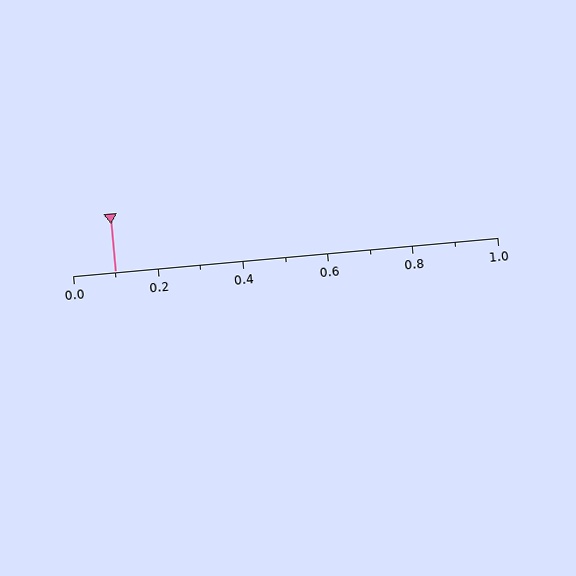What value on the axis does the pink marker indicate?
The marker indicates approximately 0.1.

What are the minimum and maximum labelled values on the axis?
The axis runs from 0.0 to 1.0.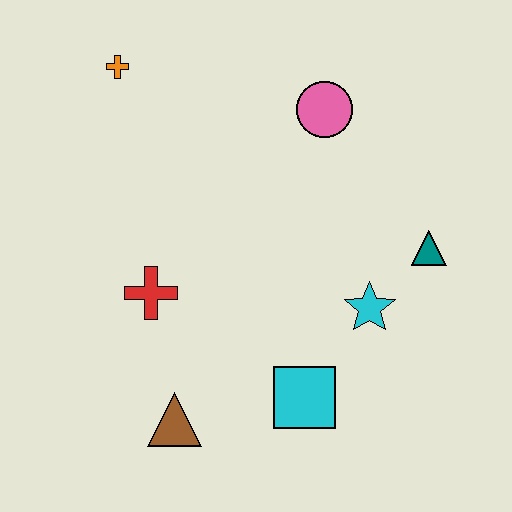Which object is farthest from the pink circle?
The brown triangle is farthest from the pink circle.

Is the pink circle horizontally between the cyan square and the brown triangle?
No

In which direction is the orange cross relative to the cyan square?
The orange cross is above the cyan square.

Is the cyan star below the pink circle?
Yes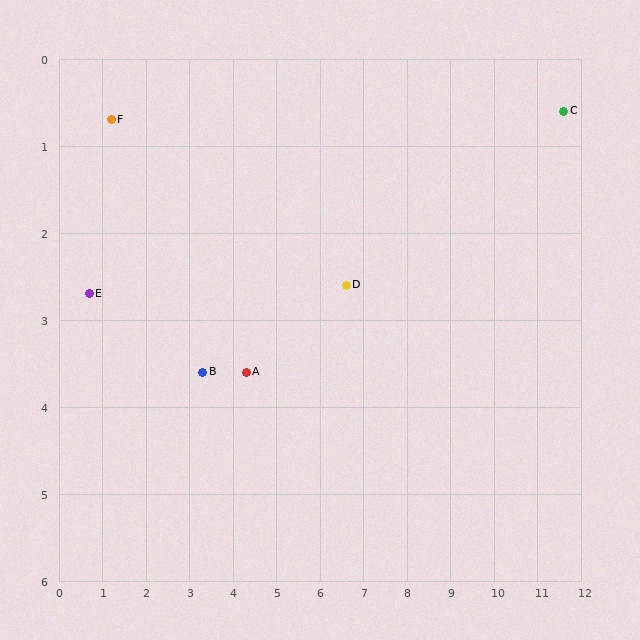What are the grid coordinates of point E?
Point E is at approximately (0.7, 2.7).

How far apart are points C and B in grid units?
Points C and B are about 8.8 grid units apart.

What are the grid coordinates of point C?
Point C is at approximately (11.6, 0.6).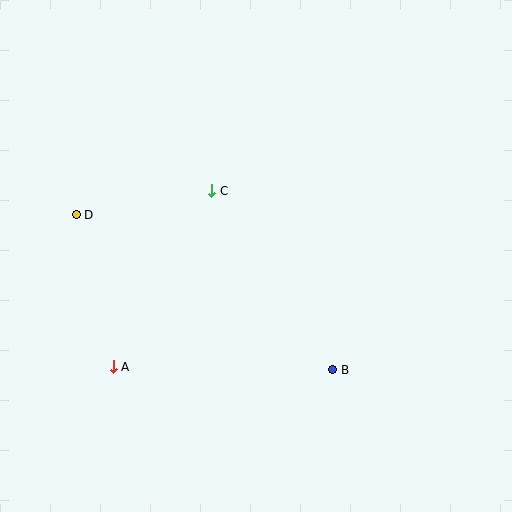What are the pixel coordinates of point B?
Point B is at (333, 370).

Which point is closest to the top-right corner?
Point C is closest to the top-right corner.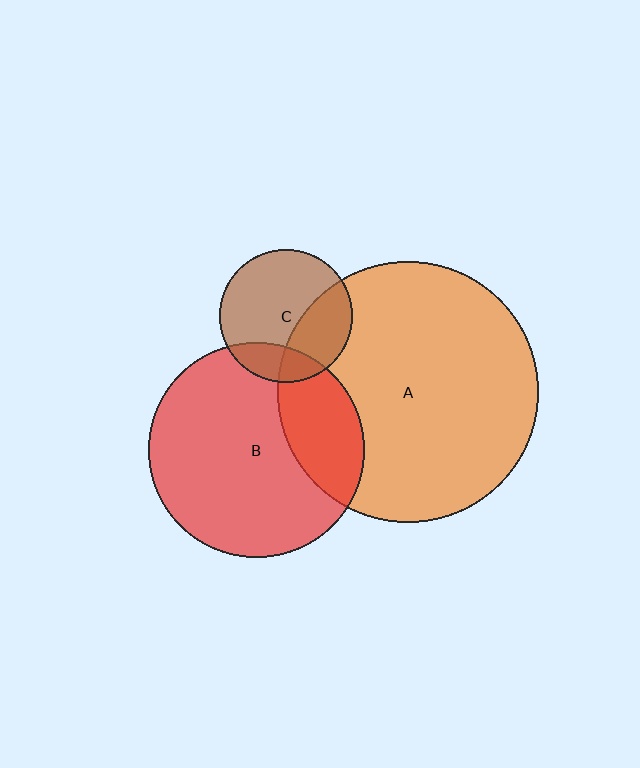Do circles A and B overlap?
Yes.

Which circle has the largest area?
Circle A (orange).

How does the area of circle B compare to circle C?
Approximately 2.6 times.